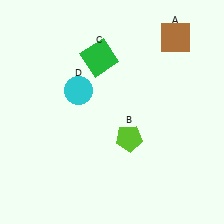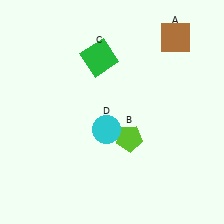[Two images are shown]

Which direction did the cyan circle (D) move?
The cyan circle (D) moved down.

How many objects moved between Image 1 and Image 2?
1 object moved between the two images.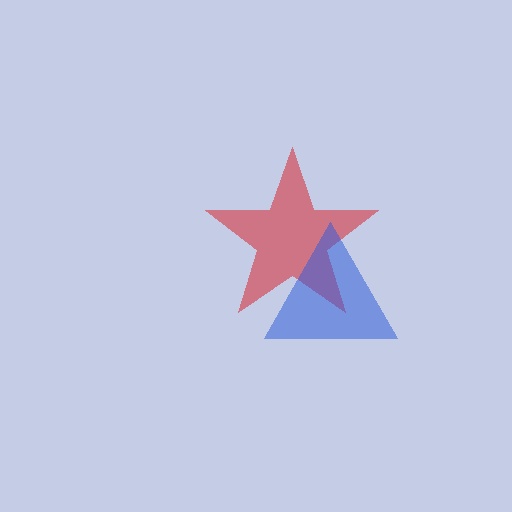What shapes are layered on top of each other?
The layered shapes are: a red star, a blue triangle.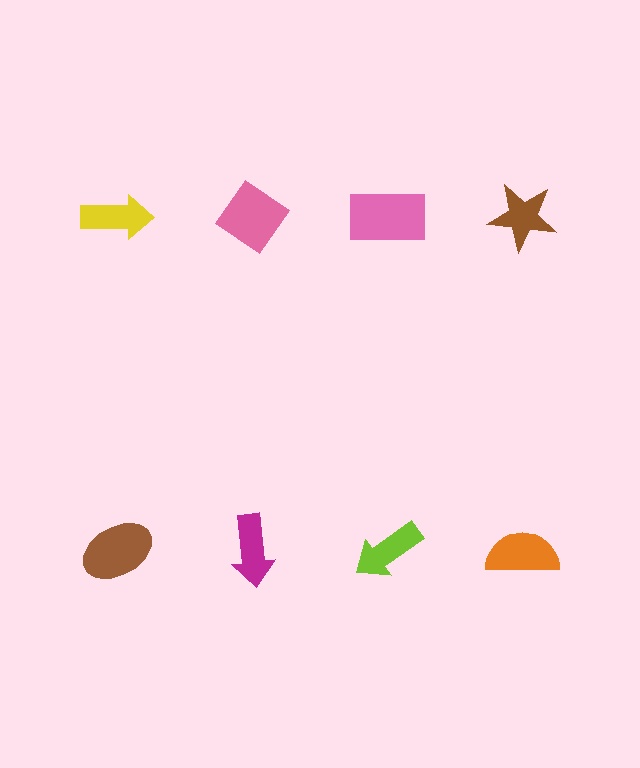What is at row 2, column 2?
A magenta arrow.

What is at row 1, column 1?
A yellow arrow.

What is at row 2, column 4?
An orange semicircle.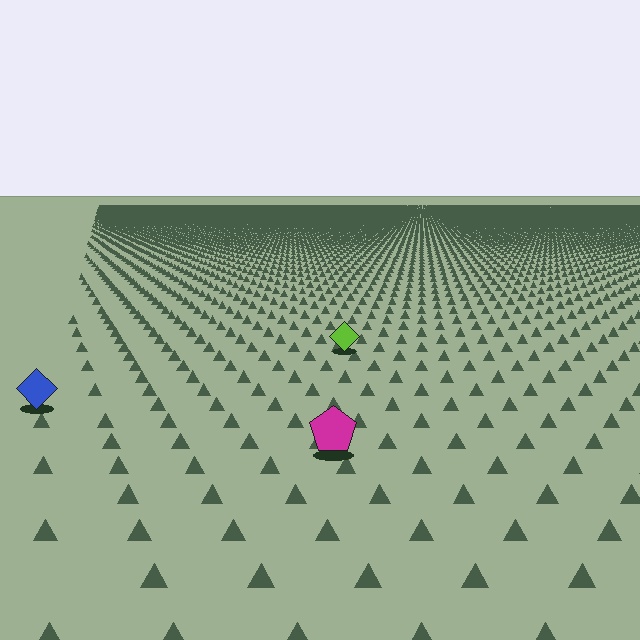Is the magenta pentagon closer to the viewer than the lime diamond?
Yes. The magenta pentagon is closer — you can tell from the texture gradient: the ground texture is coarser near it.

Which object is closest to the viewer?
The magenta pentagon is closest. The texture marks near it are larger and more spread out.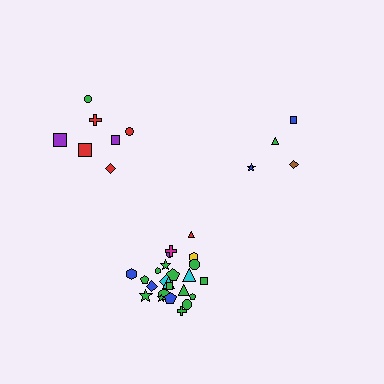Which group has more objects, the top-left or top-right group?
The top-left group.